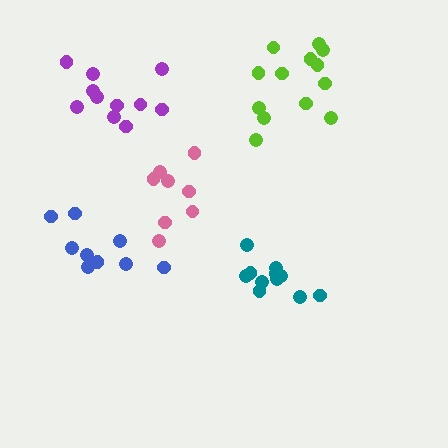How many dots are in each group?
Group 1: 13 dots, Group 2: 8 dots, Group 3: 9 dots, Group 4: 11 dots, Group 5: 11 dots (52 total).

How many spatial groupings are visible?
There are 5 spatial groupings.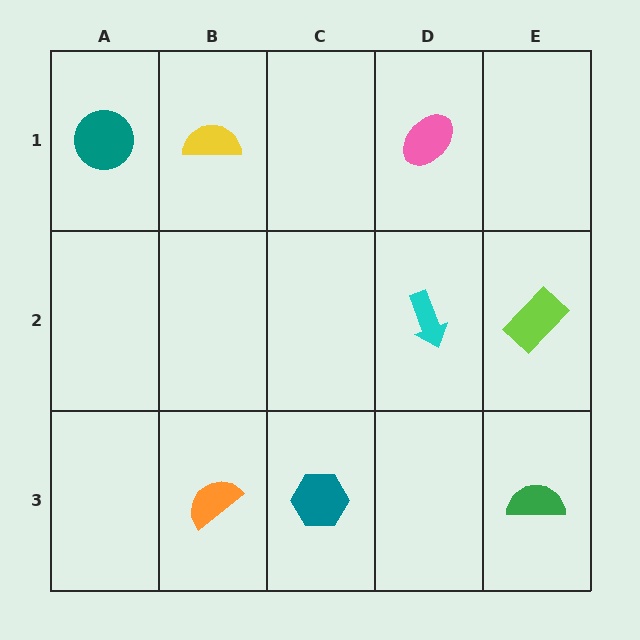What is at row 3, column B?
An orange semicircle.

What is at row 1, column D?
A pink ellipse.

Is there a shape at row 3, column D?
No, that cell is empty.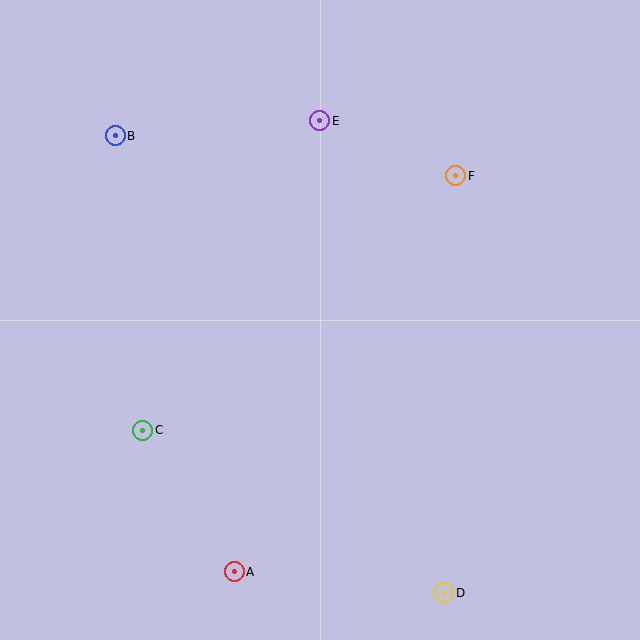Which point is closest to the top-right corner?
Point F is closest to the top-right corner.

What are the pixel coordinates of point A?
Point A is at (234, 572).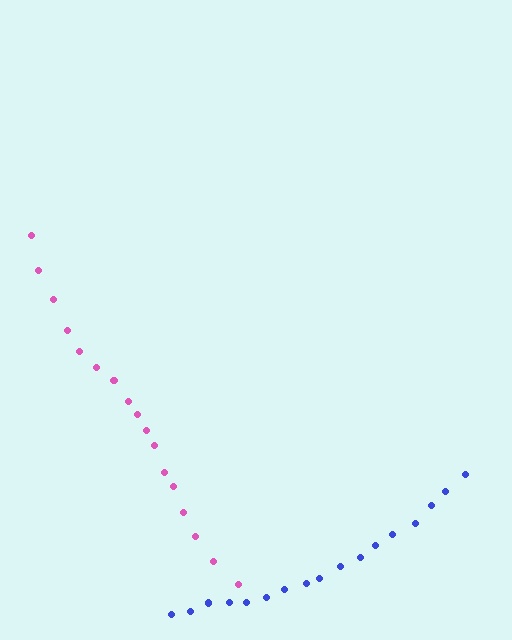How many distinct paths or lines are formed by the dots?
There are 2 distinct paths.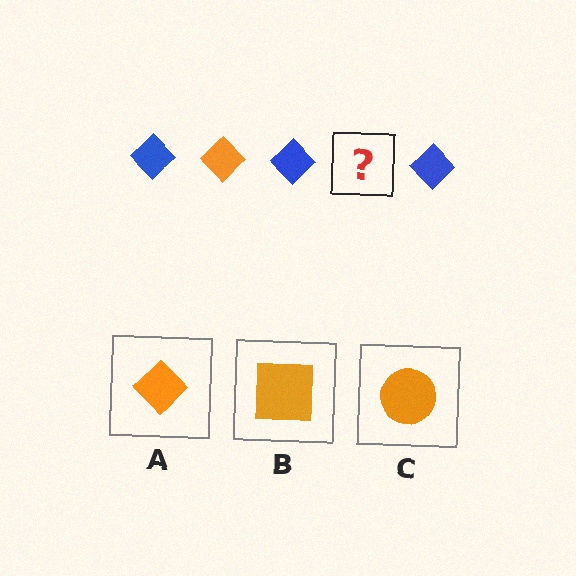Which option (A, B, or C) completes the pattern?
A.